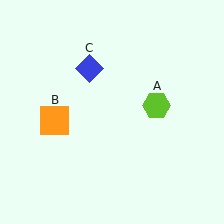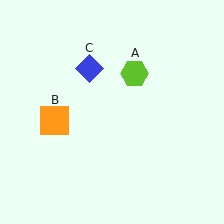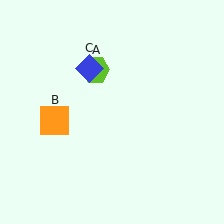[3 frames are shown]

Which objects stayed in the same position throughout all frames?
Orange square (object B) and blue diamond (object C) remained stationary.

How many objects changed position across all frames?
1 object changed position: lime hexagon (object A).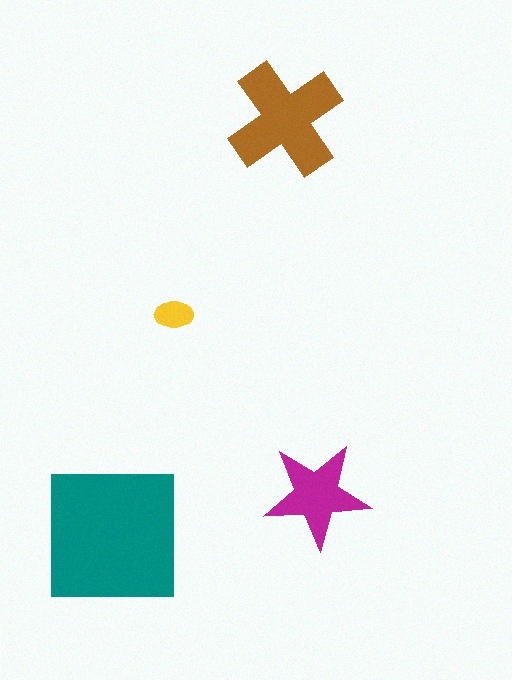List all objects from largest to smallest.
The teal square, the brown cross, the magenta star, the yellow ellipse.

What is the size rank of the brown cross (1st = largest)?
2nd.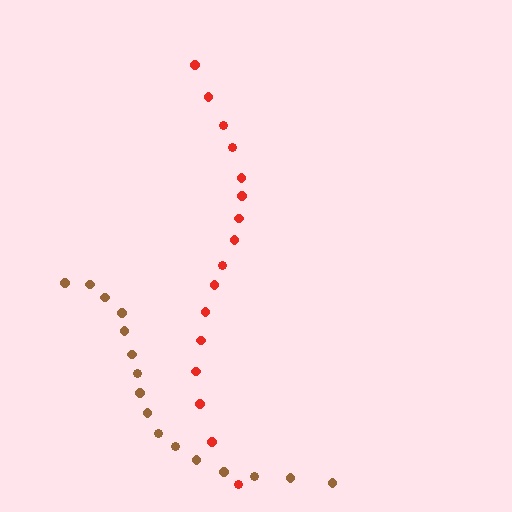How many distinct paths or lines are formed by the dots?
There are 2 distinct paths.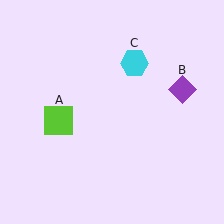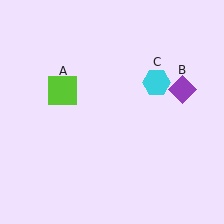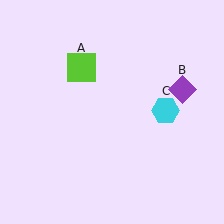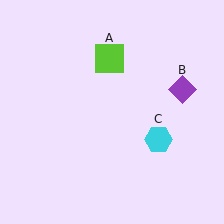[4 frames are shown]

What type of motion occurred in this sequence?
The lime square (object A), cyan hexagon (object C) rotated clockwise around the center of the scene.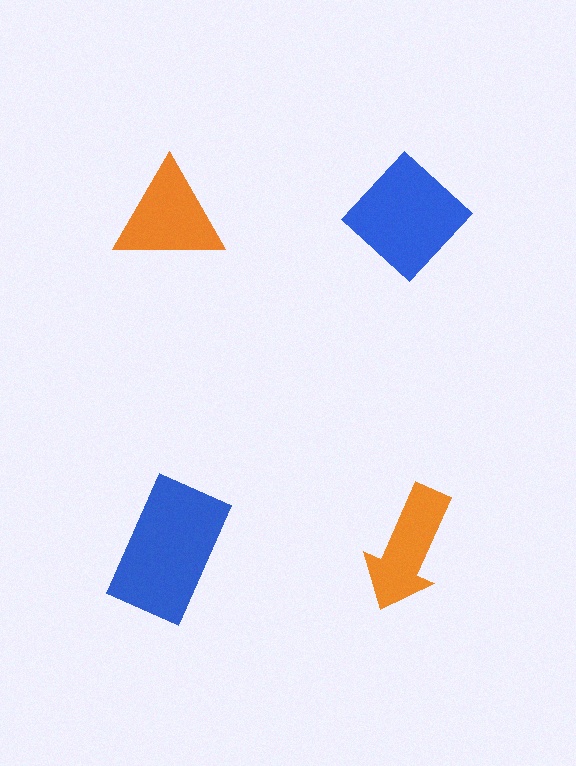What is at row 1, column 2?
A blue diamond.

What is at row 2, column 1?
A blue rectangle.